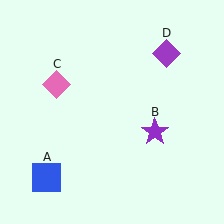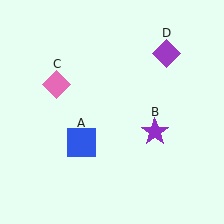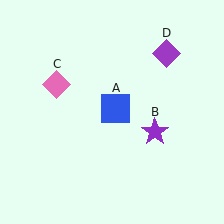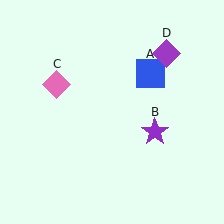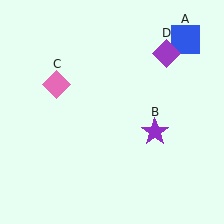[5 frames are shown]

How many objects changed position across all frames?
1 object changed position: blue square (object A).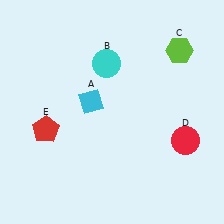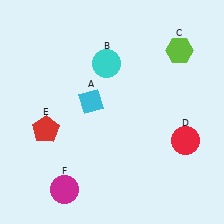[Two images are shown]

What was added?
A magenta circle (F) was added in Image 2.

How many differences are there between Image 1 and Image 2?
There is 1 difference between the two images.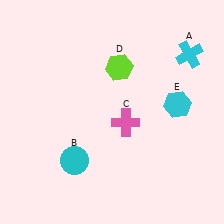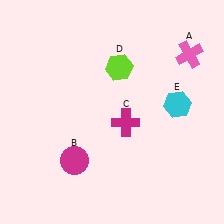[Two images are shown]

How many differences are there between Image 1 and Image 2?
There are 3 differences between the two images.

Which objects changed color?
A changed from cyan to pink. B changed from cyan to magenta. C changed from pink to magenta.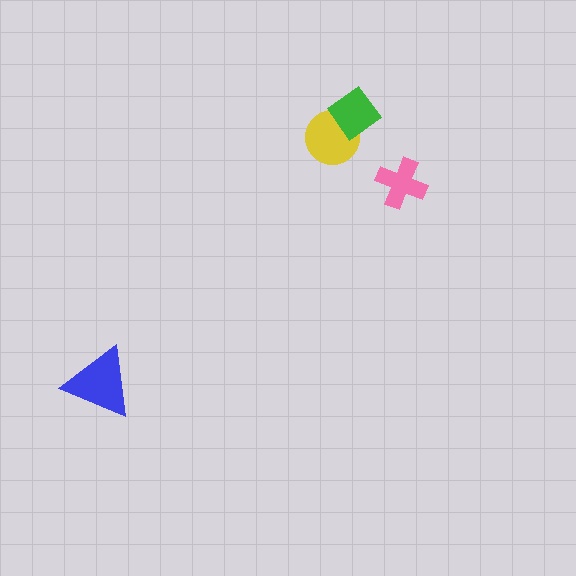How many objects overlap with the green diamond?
1 object overlaps with the green diamond.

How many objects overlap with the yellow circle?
1 object overlaps with the yellow circle.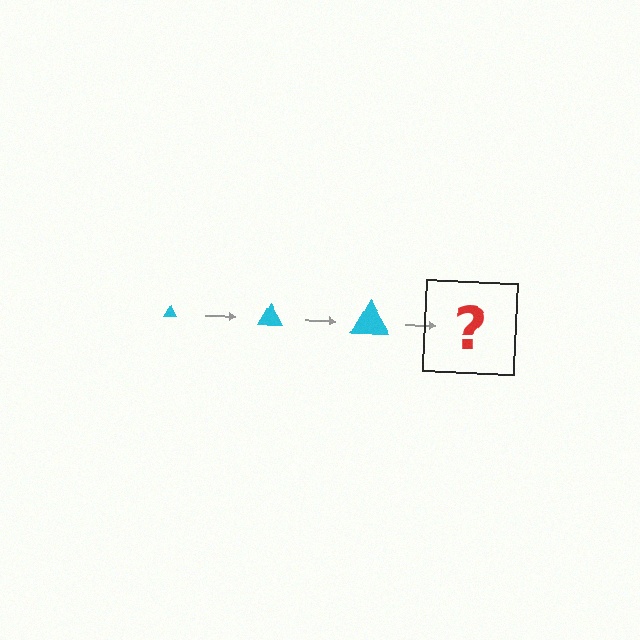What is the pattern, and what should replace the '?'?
The pattern is that the triangle gets progressively larger each step. The '?' should be a cyan triangle, larger than the previous one.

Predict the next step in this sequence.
The next step is a cyan triangle, larger than the previous one.